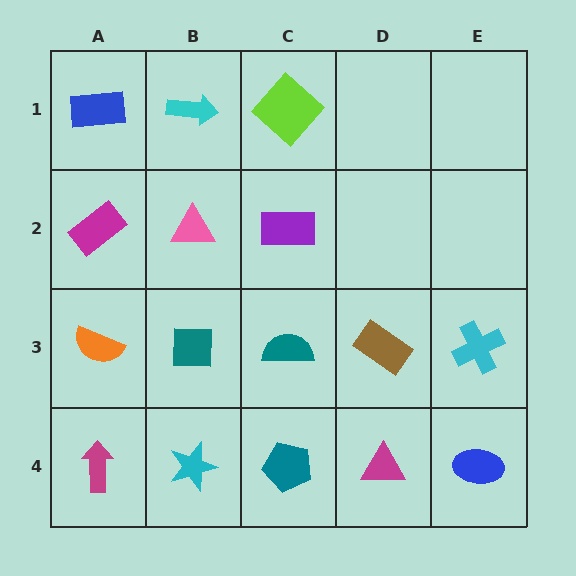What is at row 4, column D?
A magenta triangle.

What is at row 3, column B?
A teal square.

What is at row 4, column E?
A blue ellipse.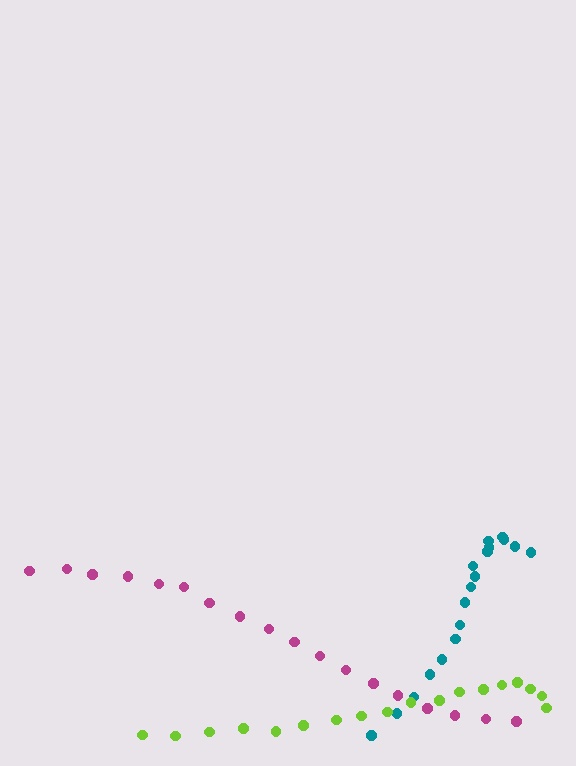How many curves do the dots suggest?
There are 3 distinct paths.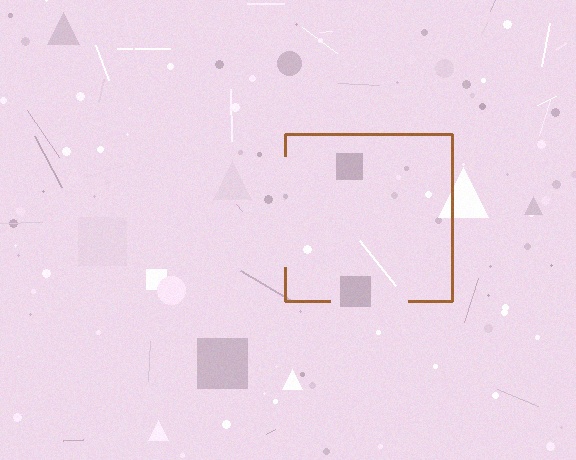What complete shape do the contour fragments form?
The contour fragments form a square.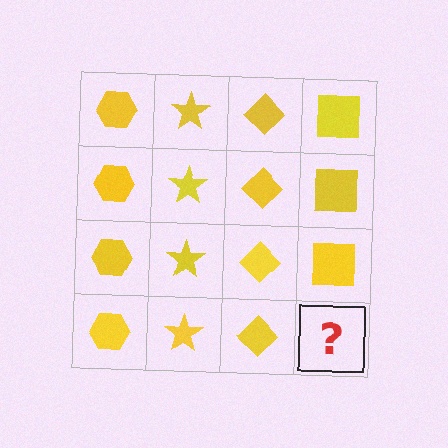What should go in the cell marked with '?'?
The missing cell should contain a yellow square.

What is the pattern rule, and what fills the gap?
The rule is that each column has a consistent shape. The gap should be filled with a yellow square.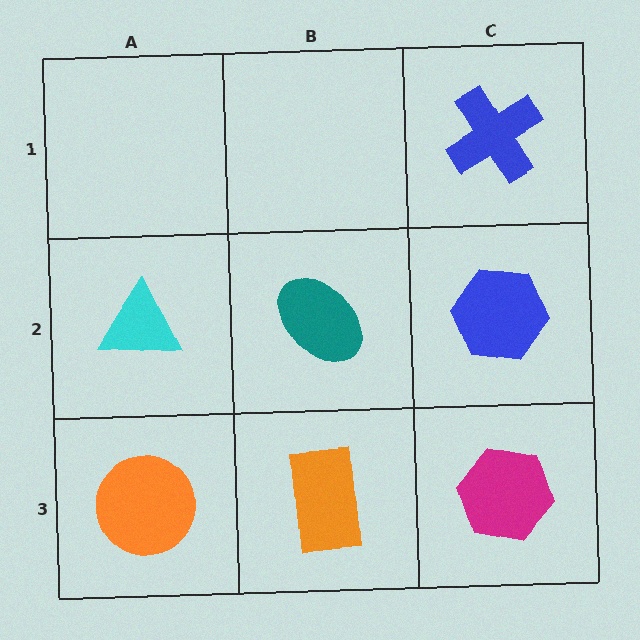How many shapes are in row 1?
1 shape.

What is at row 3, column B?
An orange rectangle.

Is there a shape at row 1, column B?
No, that cell is empty.